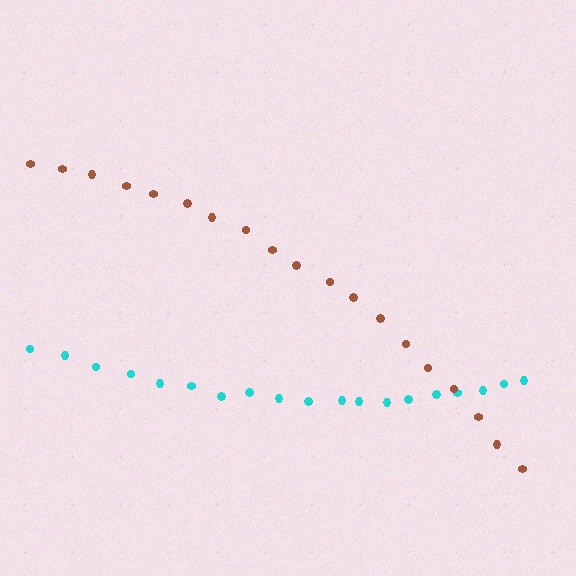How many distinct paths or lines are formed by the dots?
There are 2 distinct paths.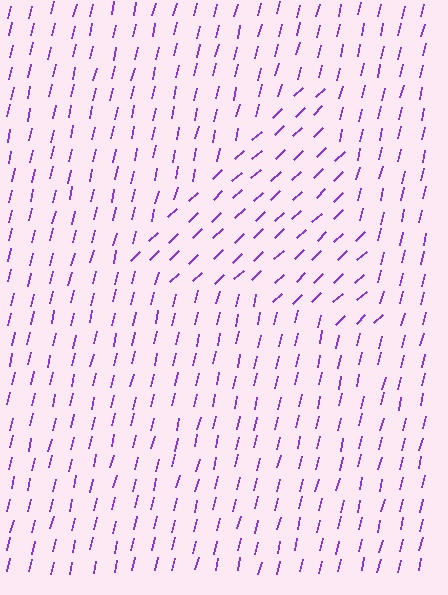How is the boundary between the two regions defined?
The boundary is defined purely by a change in line orientation (approximately 33 degrees difference). All lines are the same color and thickness.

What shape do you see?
I see a triangle.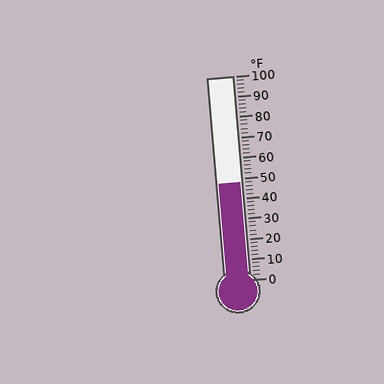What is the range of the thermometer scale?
The thermometer scale ranges from 0°F to 100°F.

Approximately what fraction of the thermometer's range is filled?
The thermometer is filled to approximately 50% of its range.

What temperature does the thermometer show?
The thermometer shows approximately 48°F.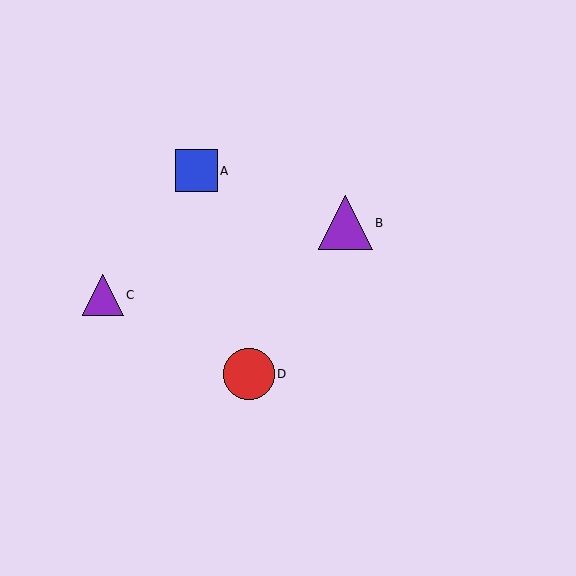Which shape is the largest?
The purple triangle (labeled B) is the largest.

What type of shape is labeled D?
Shape D is a red circle.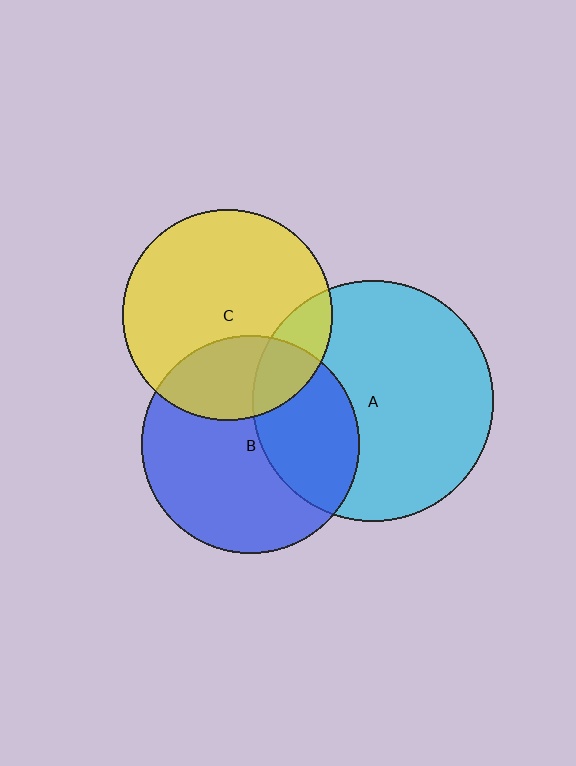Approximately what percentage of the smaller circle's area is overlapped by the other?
Approximately 30%.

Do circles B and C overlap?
Yes.